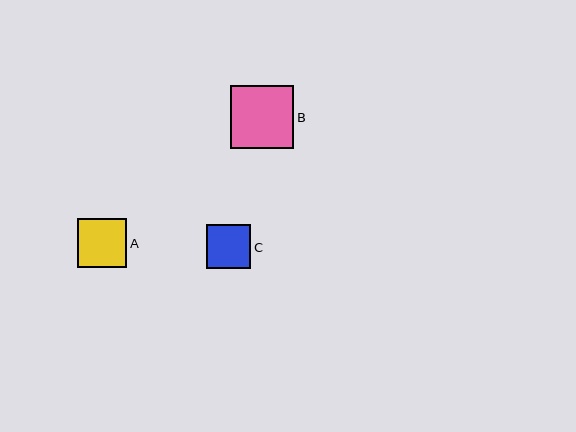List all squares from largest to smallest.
From largest to smallest: B, A, C.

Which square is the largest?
Square B is the largest with a size of approximately 63 pixels.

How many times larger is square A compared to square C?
Square A is approximately 1.1 times the size of square C.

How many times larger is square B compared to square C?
Square B is approximately 1.4 times the size of square C.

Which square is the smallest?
Square C is the smallest with a size of approximately 44 pixels.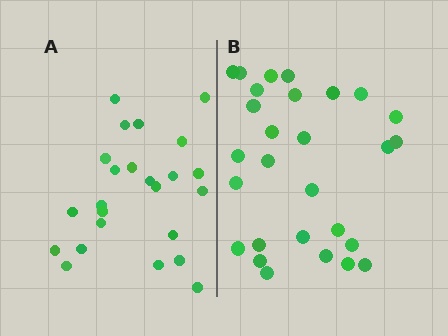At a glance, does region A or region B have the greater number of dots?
Region B (the right region) has more dots.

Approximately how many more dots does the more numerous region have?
Region B has about 4 more dots than region A.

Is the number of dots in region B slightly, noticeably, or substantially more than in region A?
Region B has only slightly more — the two regions are fairly close. The ratio is roughly 1.2 to 1.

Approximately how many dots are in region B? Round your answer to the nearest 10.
About 30 dots. (The exact count is 28, which rounds to 30.)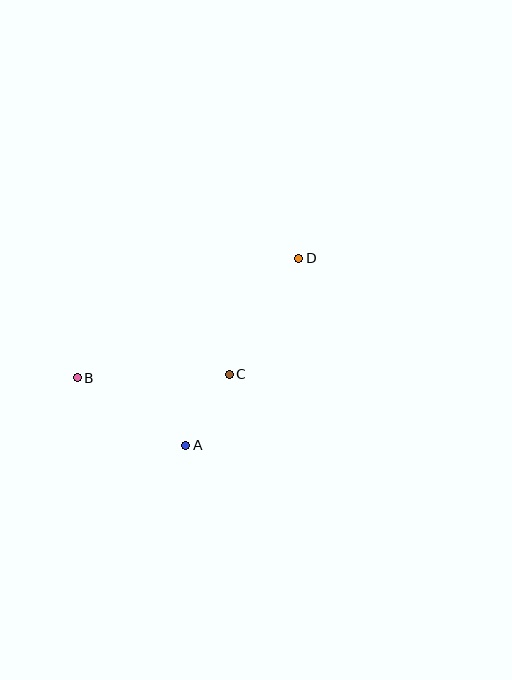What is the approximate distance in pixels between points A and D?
The distance between A and D is approximately 218 pixels.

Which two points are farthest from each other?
Points B and D are farthest from each other.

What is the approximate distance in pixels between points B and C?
The distance between B and C is approximately 152 pixels.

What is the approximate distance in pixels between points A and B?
The distance between A and B is approximately 128 pixels.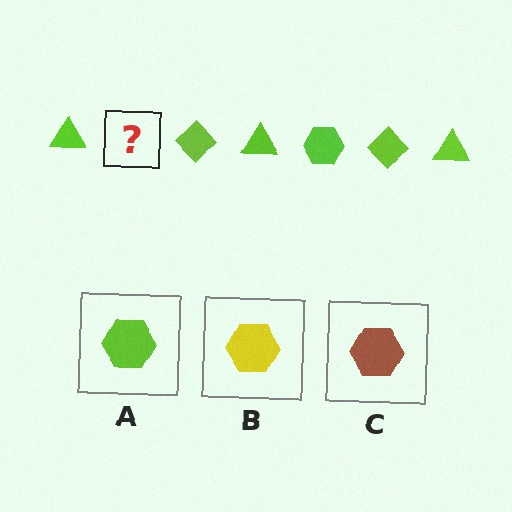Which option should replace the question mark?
Option A.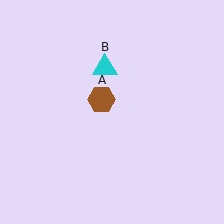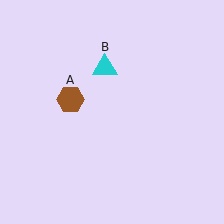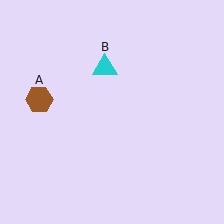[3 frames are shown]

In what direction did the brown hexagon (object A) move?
The brown hexagon (object A) moved left.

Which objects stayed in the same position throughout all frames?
Cyan triangle (object B) remained stationary.